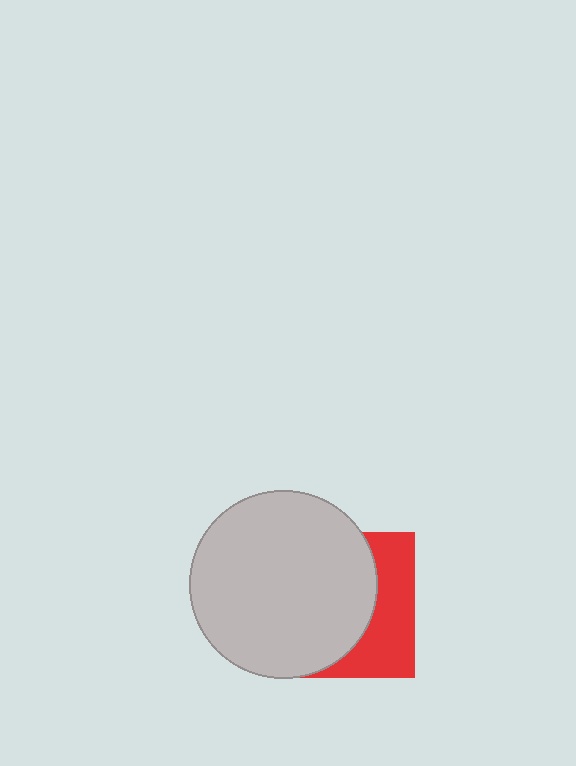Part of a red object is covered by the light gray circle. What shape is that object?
It is a square.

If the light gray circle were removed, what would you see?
You would see the complete red square.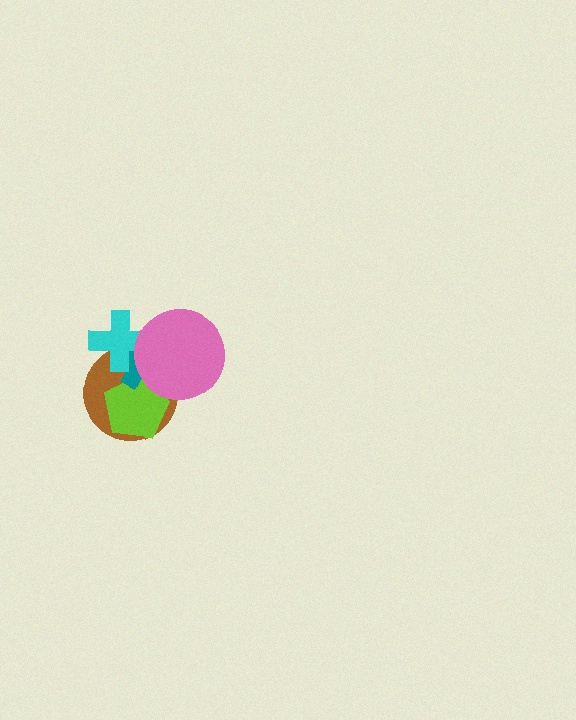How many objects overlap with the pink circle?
4 objects overlap with the pink circle.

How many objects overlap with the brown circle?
4 objects overlap with the brown circle.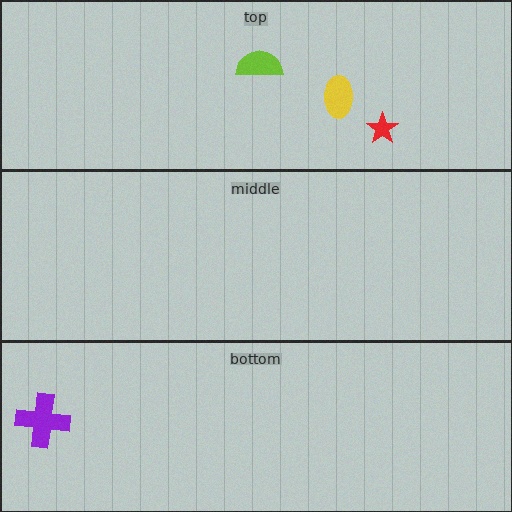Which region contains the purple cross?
The bottom region.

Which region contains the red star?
The top region.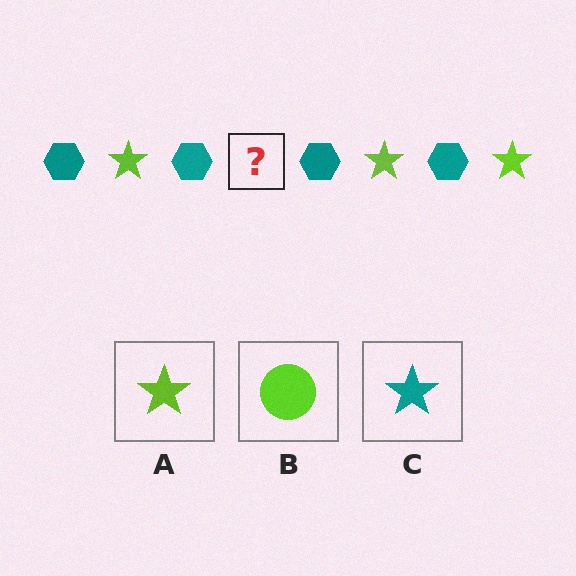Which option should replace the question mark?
Option A.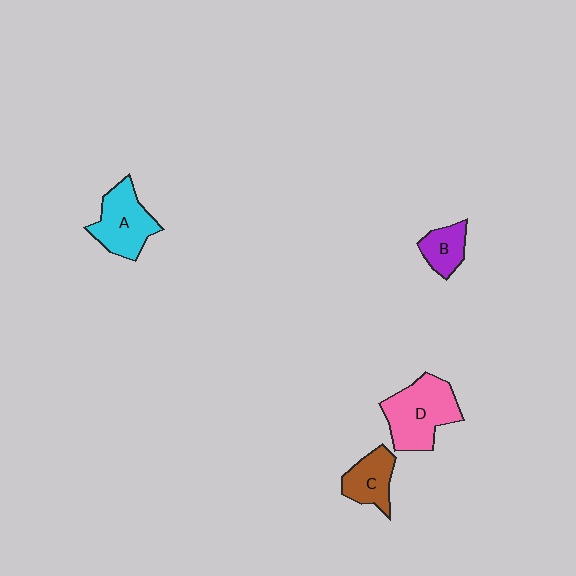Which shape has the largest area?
Shape D (pink).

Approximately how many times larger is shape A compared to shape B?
Approximately 1.8 times.